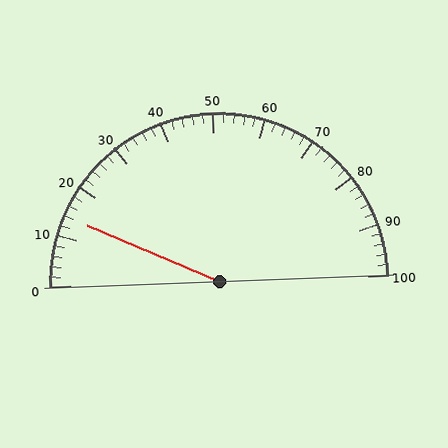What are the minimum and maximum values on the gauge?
The gauge ranges from 0 to 100.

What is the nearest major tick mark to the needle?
The nearest major tick mark is 10.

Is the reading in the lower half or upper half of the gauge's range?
The reading is in the lower half of the range (0 to 100).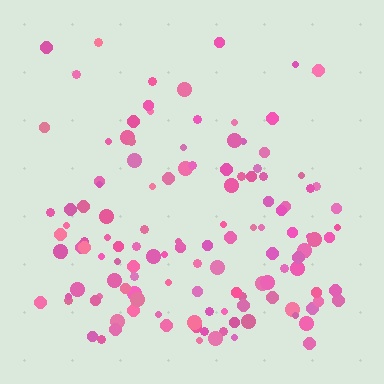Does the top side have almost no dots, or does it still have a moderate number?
Still a moderate number, just noticeably fewer than the bottom.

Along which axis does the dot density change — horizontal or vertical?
Vertical.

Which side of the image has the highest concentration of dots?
The bottom.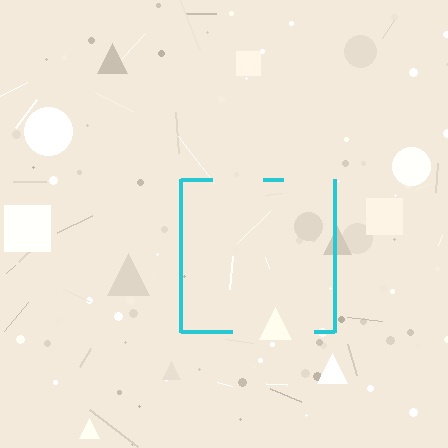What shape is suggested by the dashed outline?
The dashed outline suggests a square.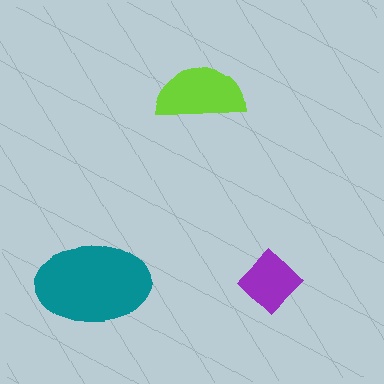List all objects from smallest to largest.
The purple diamond, the lime semicircle, the teal ellipse.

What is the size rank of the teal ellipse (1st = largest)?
1st.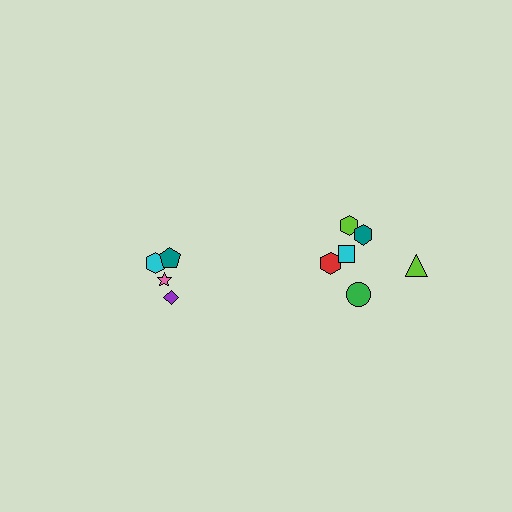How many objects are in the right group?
There are 6 objects.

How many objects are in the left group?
There are 4 objects.